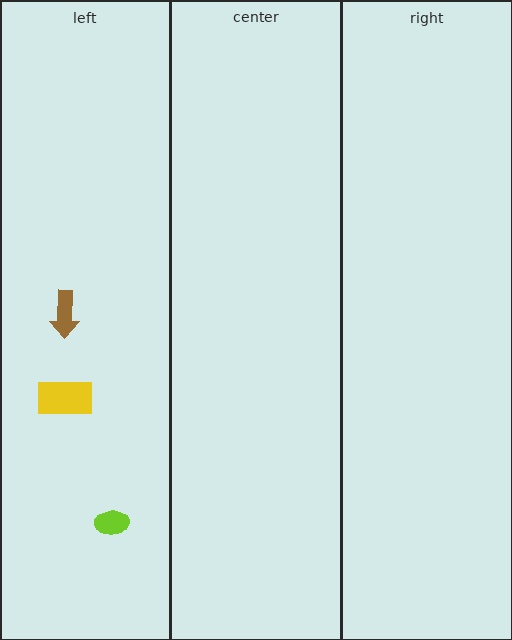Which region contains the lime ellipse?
The left region.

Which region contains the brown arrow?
The left region.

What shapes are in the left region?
The lime ellipse, the yellow rectangle, the brown arrow.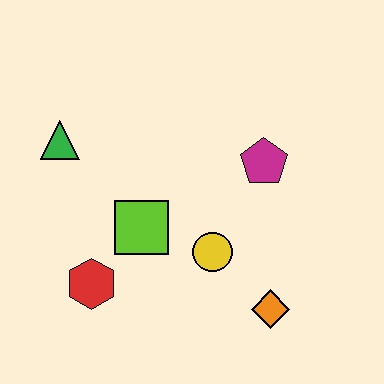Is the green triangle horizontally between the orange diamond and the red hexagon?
No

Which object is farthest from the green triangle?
The orange diamond is farthest from the green triangle.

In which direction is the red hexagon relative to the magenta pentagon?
The red hexagon is to the left of the magenta pentagon.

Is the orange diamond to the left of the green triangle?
No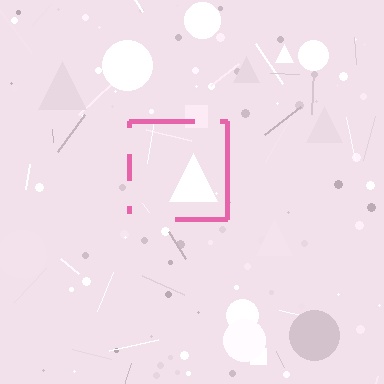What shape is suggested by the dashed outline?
The dashed outline suggests a square.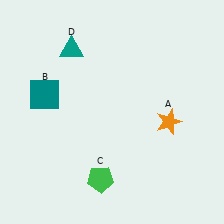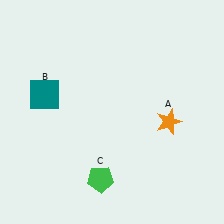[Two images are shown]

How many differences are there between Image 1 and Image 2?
There is 1 difference between the two images.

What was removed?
The teal triangle (D) was removed in Image 2.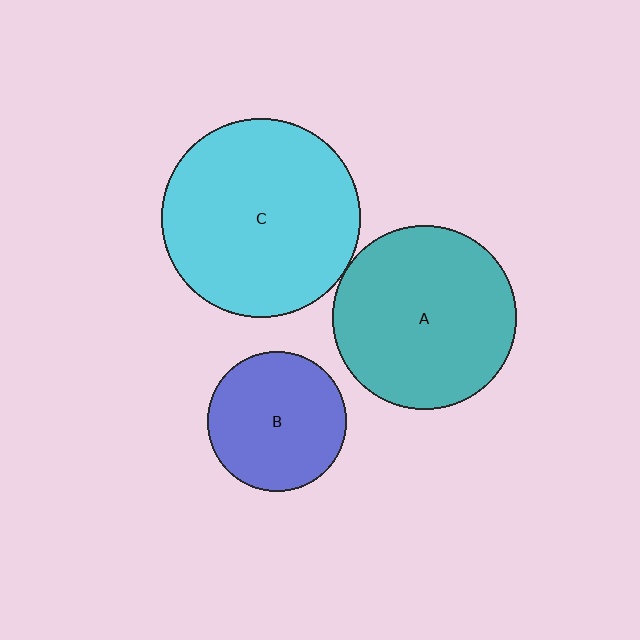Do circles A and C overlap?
Yes.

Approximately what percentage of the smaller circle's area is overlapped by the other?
Approximately 5%.